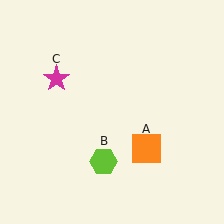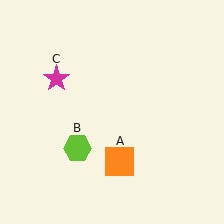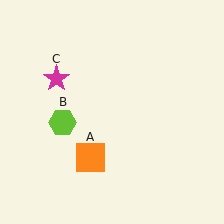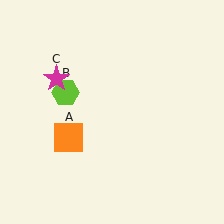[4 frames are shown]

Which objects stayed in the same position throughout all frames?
Magenta star (object C) remained stationary.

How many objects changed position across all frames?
2 objects changed position: orange square (object A), lime hexagon (object B).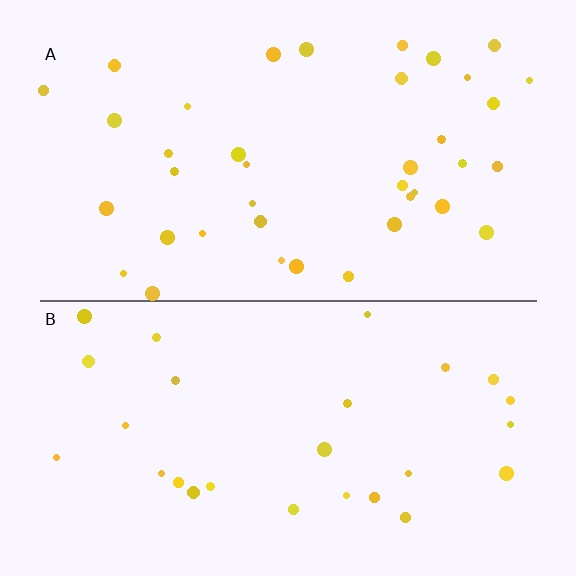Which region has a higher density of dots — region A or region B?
A (the top).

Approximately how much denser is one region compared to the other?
Approximately 1.5× — region A over region B.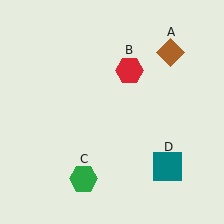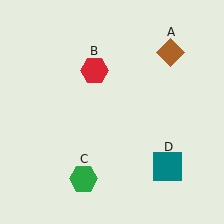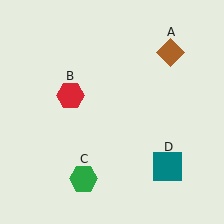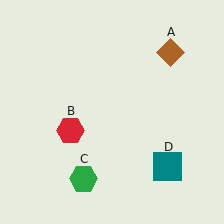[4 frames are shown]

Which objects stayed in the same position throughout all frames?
Brown diamond (object A) and green hexagon (object C) and teal square (object D) remained stationary.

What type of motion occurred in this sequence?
The red hexagon (object B) rotated counterclockwise around the center of the scene.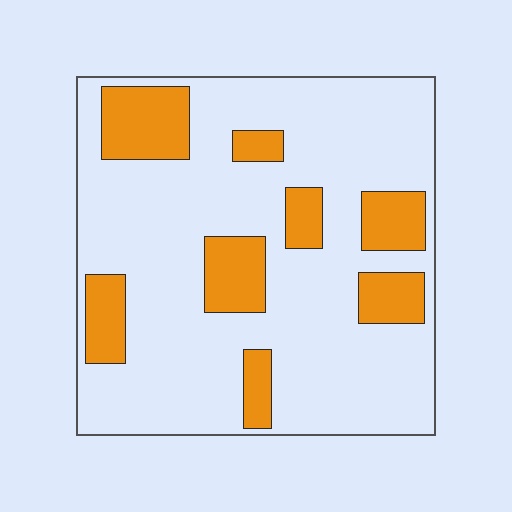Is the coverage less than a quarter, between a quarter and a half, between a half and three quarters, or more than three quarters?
Less than a quarter.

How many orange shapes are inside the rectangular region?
8.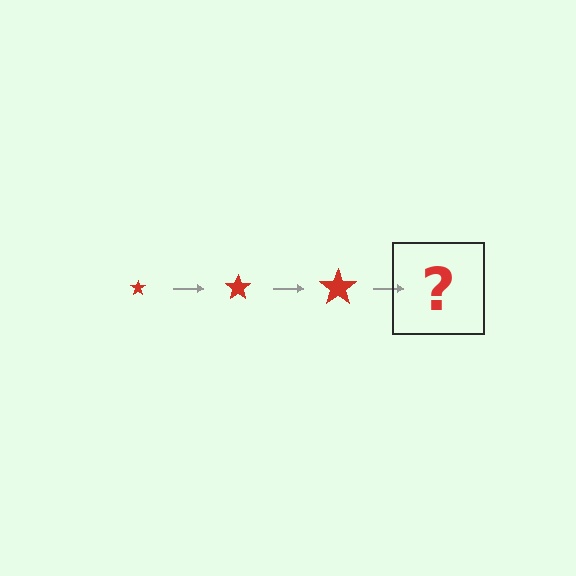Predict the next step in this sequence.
The next step is a red star, larger than the previous one.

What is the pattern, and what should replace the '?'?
The pattern is that the star gets progressively larger each step. The '?' should be a red star, larger than the previous one.